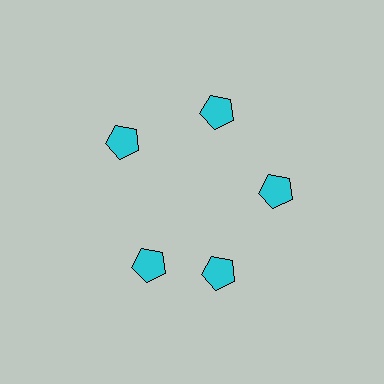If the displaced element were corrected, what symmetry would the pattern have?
It would have 5-fold rotational symmetry — the pattern would map onto itself every 72 degrees.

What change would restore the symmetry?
The symmetry would be restored by rotating it back into even spacing with its neighbors so that all 5 pentagons sit at equal angles and equal distance from the center.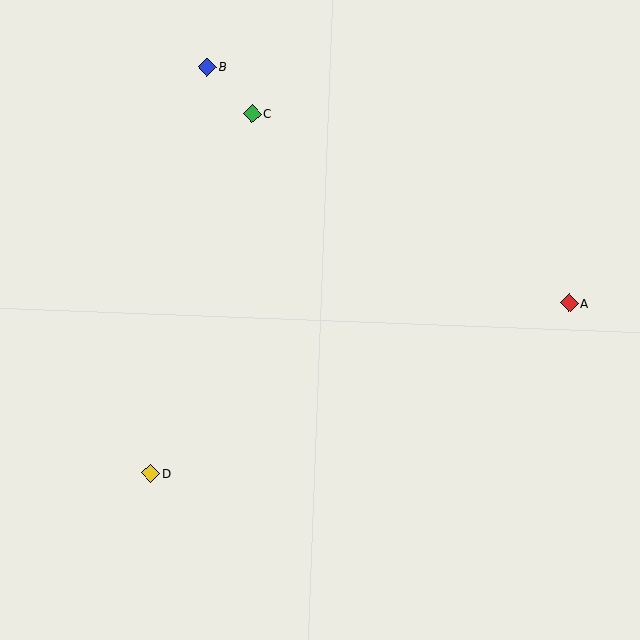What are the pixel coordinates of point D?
Point D is at (151, 474).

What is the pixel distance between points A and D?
The distance between A and D is 452 pixels.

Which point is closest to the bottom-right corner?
Point A is closest to the bottom-right corner.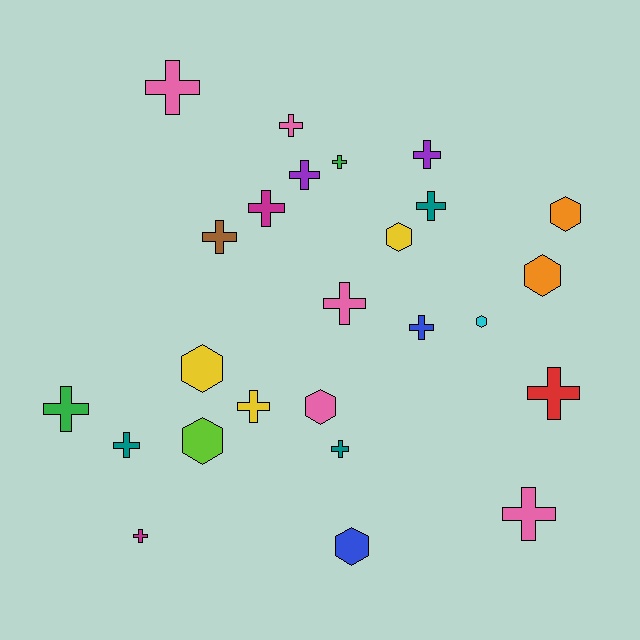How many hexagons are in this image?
There are 8 hexagons.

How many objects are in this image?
There are 25 objects.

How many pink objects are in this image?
There are 5 pink objects.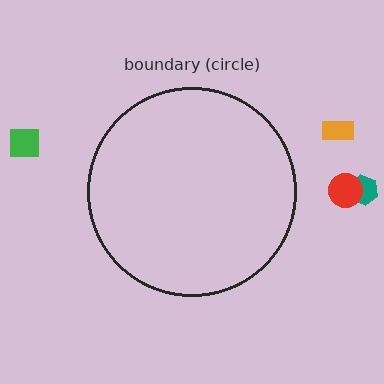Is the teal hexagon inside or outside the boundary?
Outside.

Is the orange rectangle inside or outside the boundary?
Outside.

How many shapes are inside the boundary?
0 inside, 4 outside.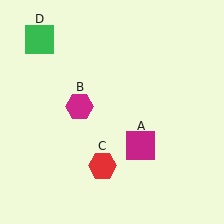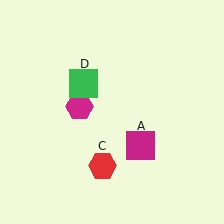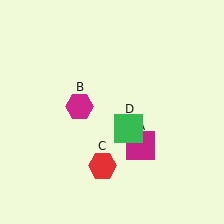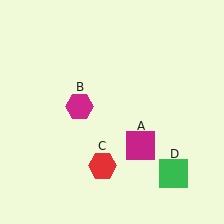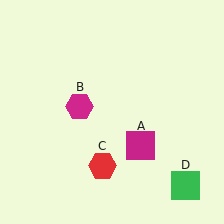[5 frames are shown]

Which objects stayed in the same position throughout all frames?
Magenta square (object A) and magenta hexagon (object B) and red hexagon (object C) remained stationary.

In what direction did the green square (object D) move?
The green square (object D) moved down and to the right.